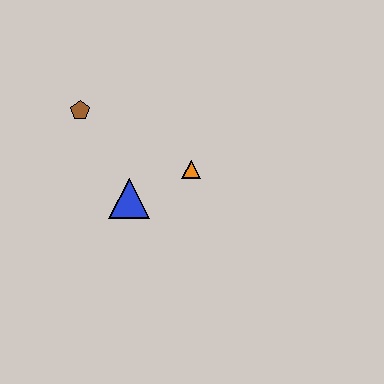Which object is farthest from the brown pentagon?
The orange triangle is farthest from the brown pentagon.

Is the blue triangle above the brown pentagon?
No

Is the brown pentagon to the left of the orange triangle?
Yes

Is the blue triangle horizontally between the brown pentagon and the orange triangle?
Yes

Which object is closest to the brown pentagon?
The blue triangle is closest to the brown pentagon.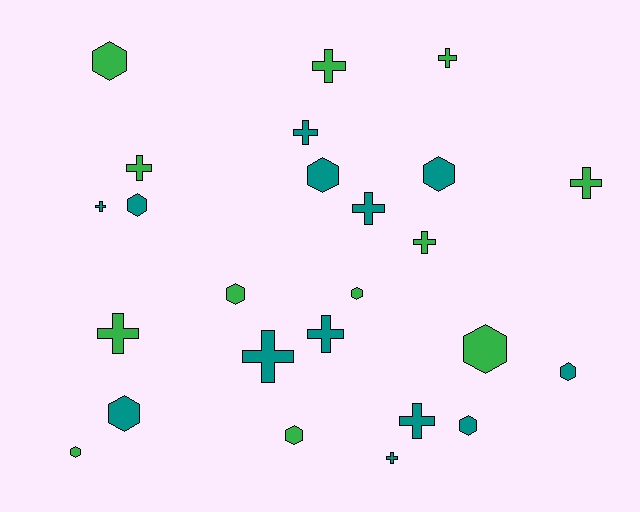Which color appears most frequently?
Teal, with 13 objects.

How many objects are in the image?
There are 25 objects.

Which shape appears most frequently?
Cross, with 13 objects.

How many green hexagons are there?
There are 6 green hexagons.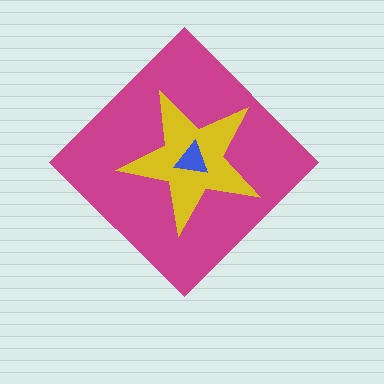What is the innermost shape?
The blue triangle.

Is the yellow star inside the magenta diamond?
Yes.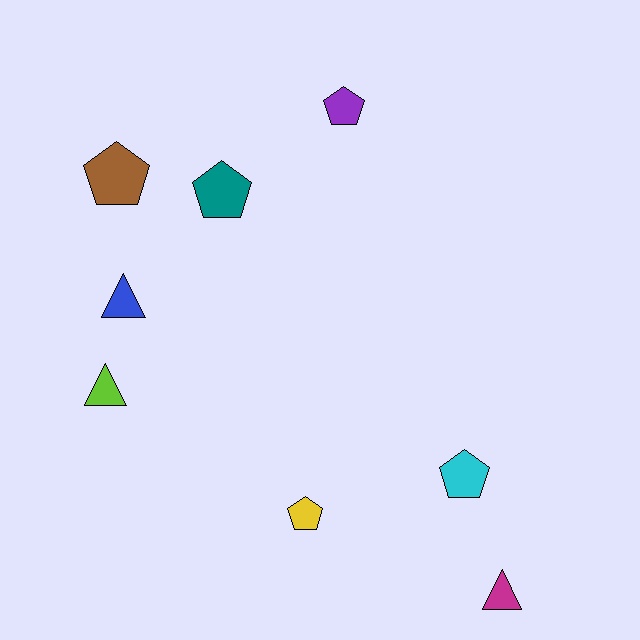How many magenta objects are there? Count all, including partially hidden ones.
There is 1 magenta object.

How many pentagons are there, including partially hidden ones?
There are 5 pentagons.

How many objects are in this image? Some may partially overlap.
There are 8 objects.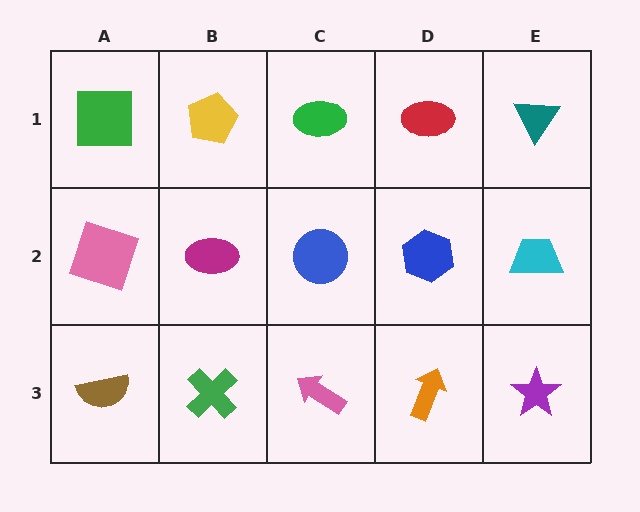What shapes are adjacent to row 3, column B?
A magenta ellipse (row 2, column B), a brown semicircle (row 3, column A), a pink arrow (row 3, column C).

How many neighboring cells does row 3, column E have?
2.